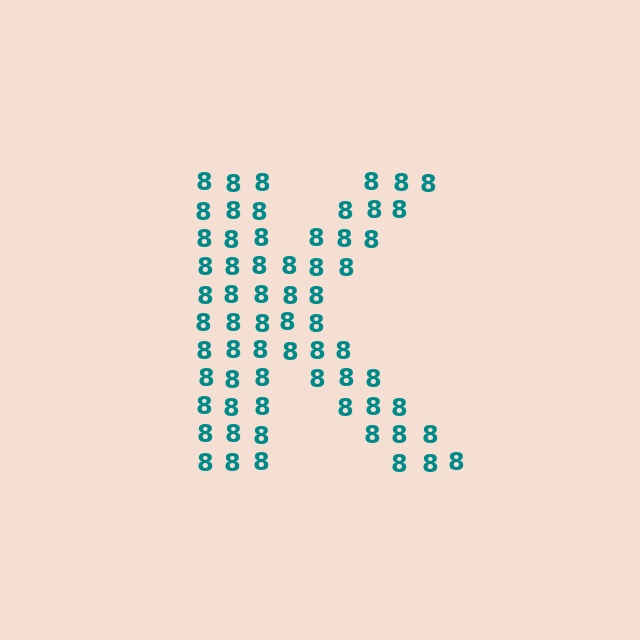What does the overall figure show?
The overall figure shows the letter K.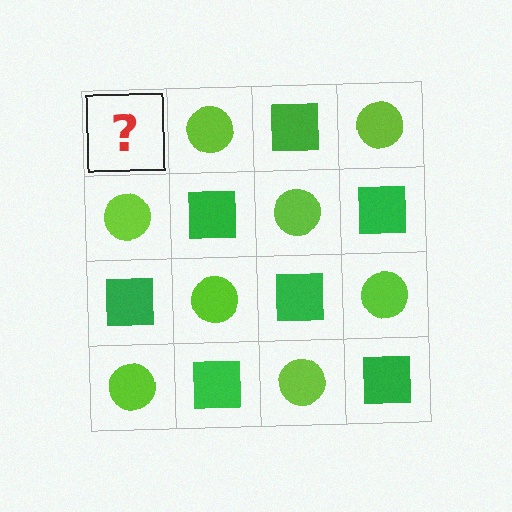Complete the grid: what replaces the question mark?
The question mark should be replaced with a green square.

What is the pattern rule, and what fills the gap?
The rule is that it alternates green square and lime circle in a checkerboard pattern. The gap should be filled with a green square.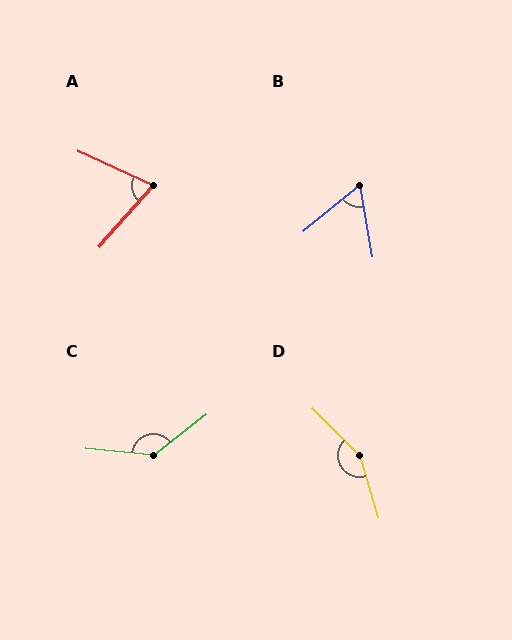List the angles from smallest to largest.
B (61°), A (73°), C (137°), D (151°).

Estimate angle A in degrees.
Approximately 73 degrees.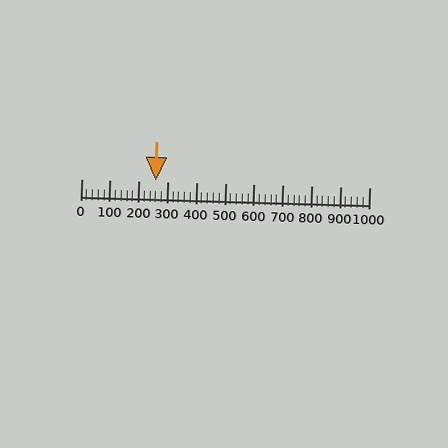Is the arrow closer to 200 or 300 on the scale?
The arrow is closer to 300.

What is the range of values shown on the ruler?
The ruler shows values from 0 to 1000.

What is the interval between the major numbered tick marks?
The major tick marks are spaced 100 units apart.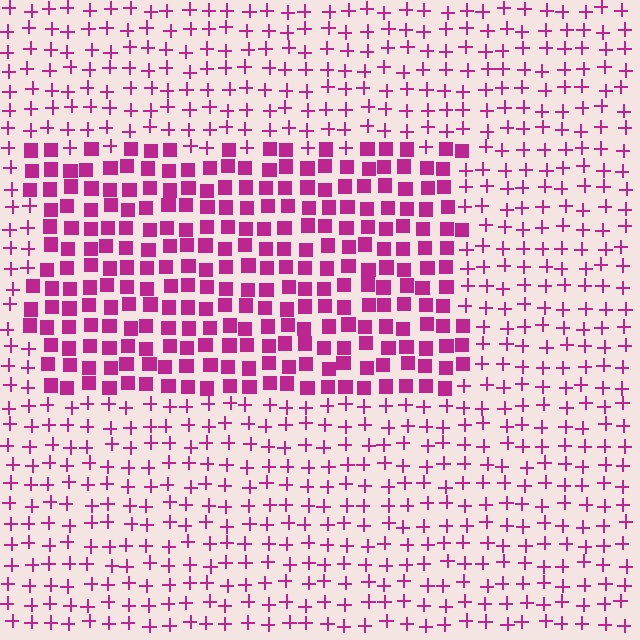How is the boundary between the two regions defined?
The boundary is defined by a change in element shape: squares inside vs. plus signs outside. All elements share the same color and spacing.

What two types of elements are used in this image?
The image uses squares inside the rectangle region and plus signs outside it.